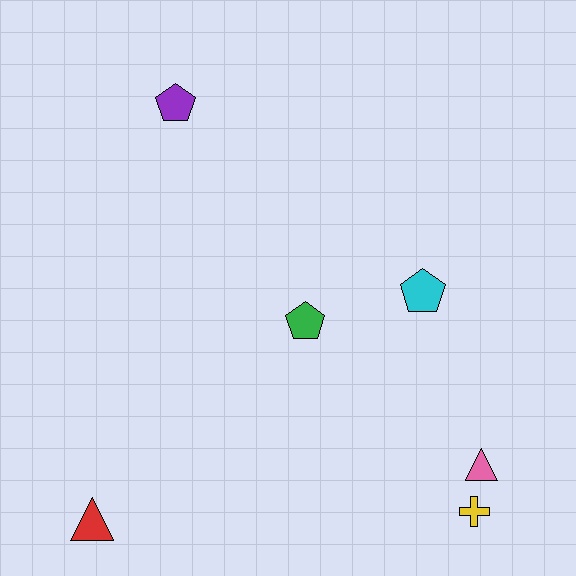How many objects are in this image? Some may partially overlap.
There are 6 objects.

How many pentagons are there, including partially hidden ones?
There are 3 pentagons.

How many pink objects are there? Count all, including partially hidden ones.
There is 1 pink object.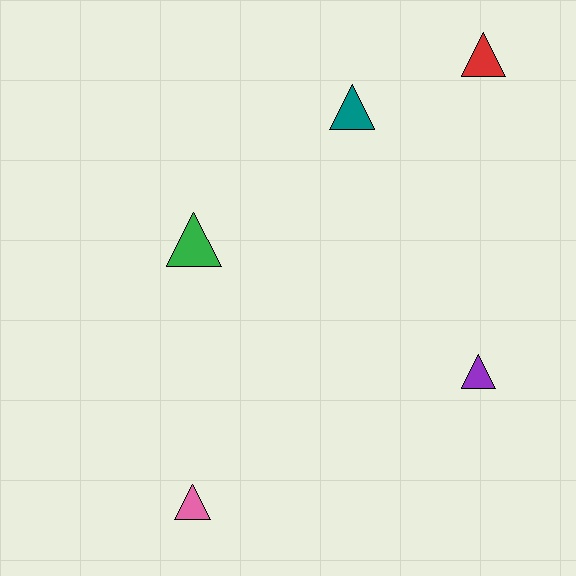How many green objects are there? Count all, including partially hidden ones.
There is 1 green object.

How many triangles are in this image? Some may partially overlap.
There are 5 triangles.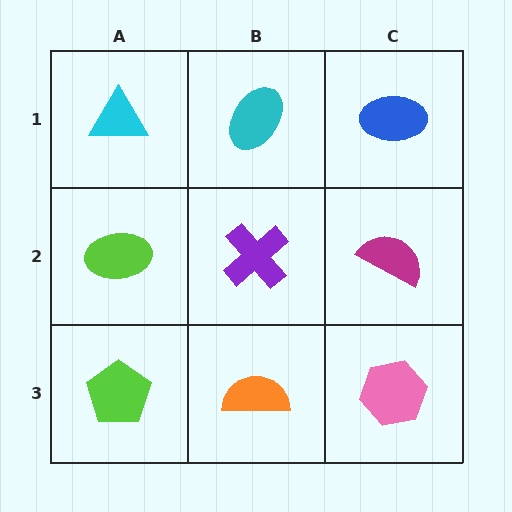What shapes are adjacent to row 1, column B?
A purple cross (row 2, column B), a cyan triangle (row 1, column A), a blue ellipse (row 1, column C).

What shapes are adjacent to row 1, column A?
A lime ellipse (row 2, column A), a cyan ellipse (row 1, column B).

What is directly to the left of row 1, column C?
A cyan ellipse.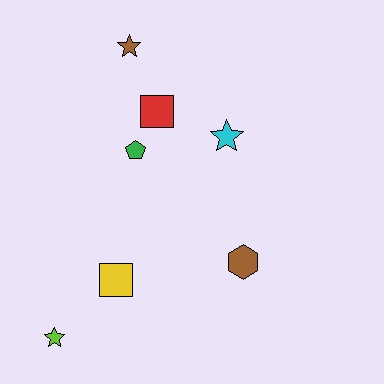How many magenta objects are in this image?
There are no magenta objects.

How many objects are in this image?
There are 7 objects.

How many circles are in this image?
There are no circles.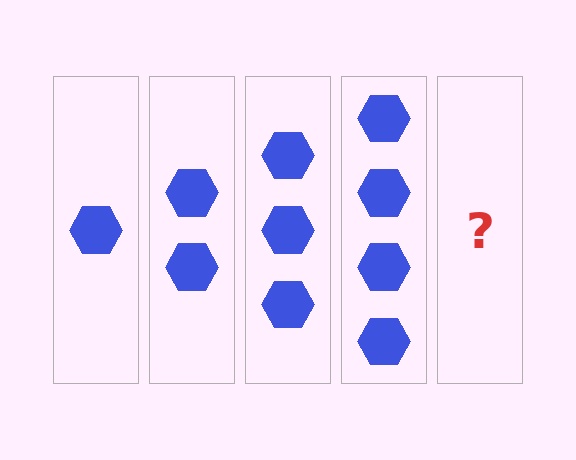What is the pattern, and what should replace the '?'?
The pattern is that each step adds one more hexagon. The '?' should be 5 hexagons.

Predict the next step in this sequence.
The next step is 5 hexagons.